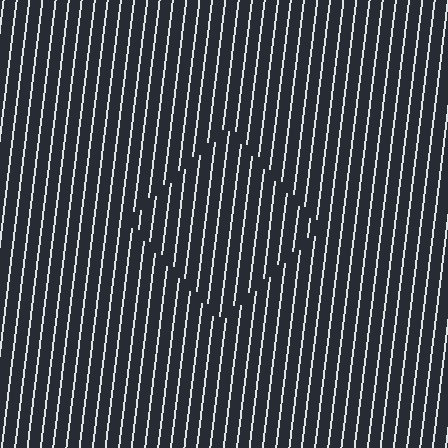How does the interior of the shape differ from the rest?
The interior of the shape contains the same grating, shifted by half a period — the contour is defined by the phase discontinuity where line-ends from the inner and outer gratings abut.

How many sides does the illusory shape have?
4 sides — the line-ends trace a square.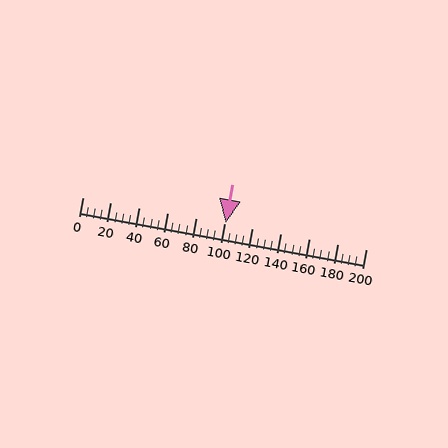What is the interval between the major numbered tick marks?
The major tick marks are spaced 20 units apart.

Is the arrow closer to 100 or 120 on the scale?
The arrow is closer to 100.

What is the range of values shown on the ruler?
The ruler shows values from 0 to 200.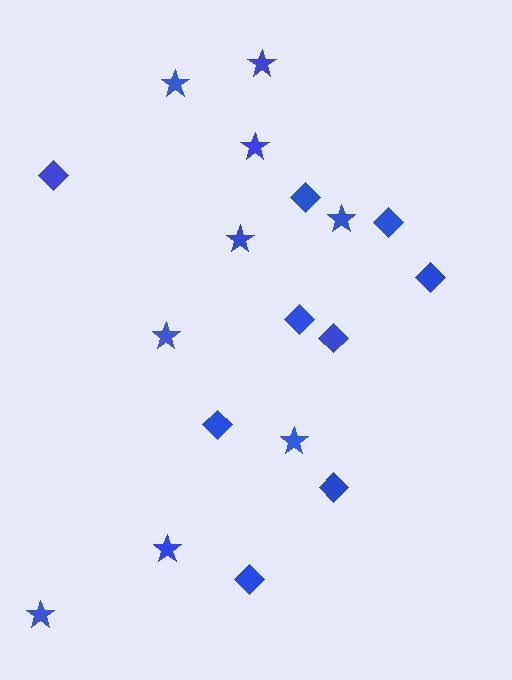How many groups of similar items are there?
There are 2 groups: one group of diamonds (9) and one group of stars (9).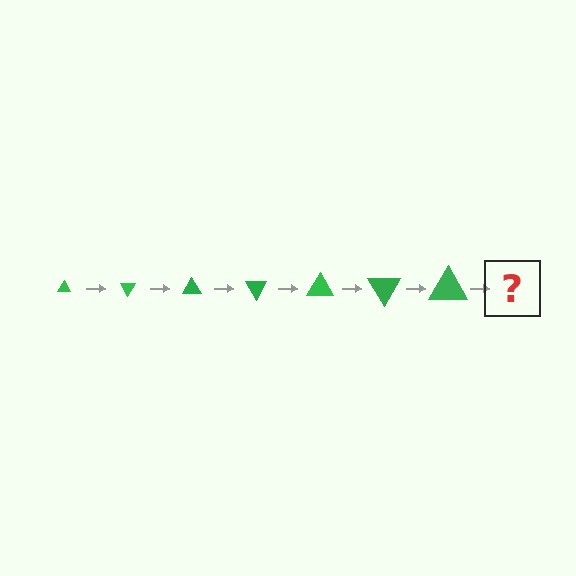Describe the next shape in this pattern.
It should be a triangle, larger than the previous one and rotated 420 degrees from the start.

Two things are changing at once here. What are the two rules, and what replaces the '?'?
The two rules are that the triangle grows larger each step and it rotates 60 degrees each step. The '?' should be a triangle, larger than the previous one and rotated 420 degrees from the start.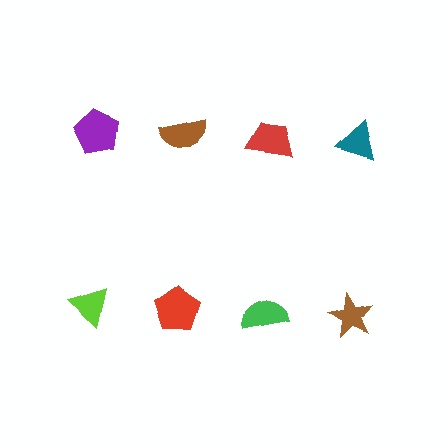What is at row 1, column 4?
A teal triangle.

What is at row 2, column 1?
A lime triangle.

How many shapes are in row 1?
4 shapes.